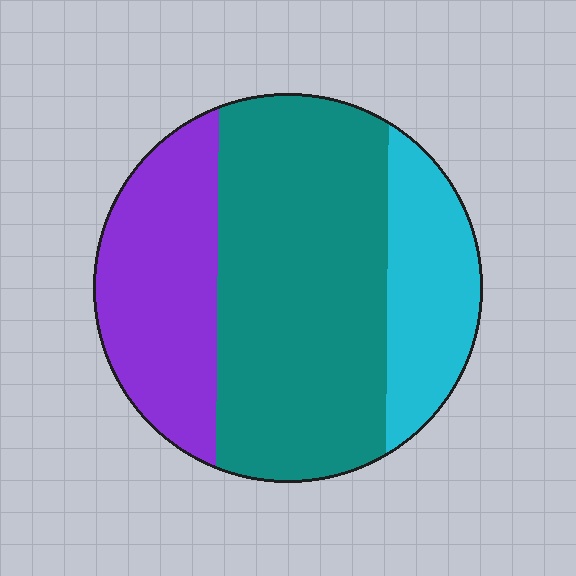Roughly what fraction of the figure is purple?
Purple takes up between a sixth and a third of the figure.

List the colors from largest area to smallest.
From largest to smallest: teal, purple, cyan.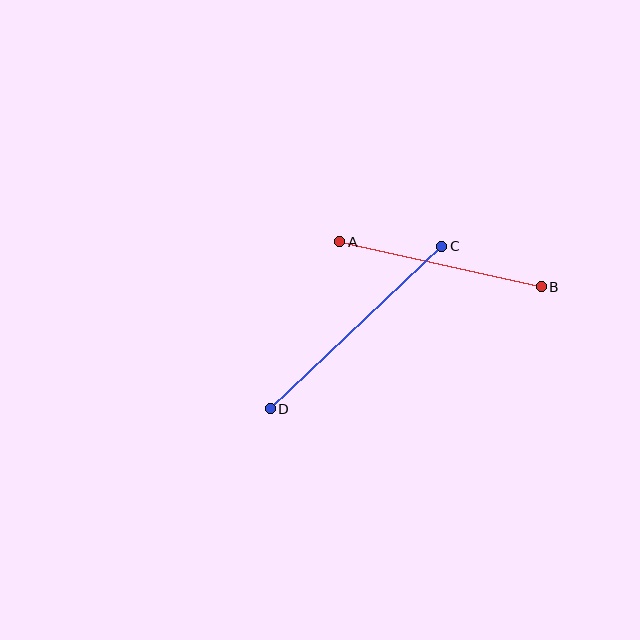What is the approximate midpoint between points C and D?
The midpoint is at approximately (356, 327) pixels.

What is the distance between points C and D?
The distance is approximately 236 pixels.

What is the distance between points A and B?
The distance is approximately 207 pixels.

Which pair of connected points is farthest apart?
Points C and D are farthest apart.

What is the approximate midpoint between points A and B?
The midpoint is at approximately (440, 264) pixels.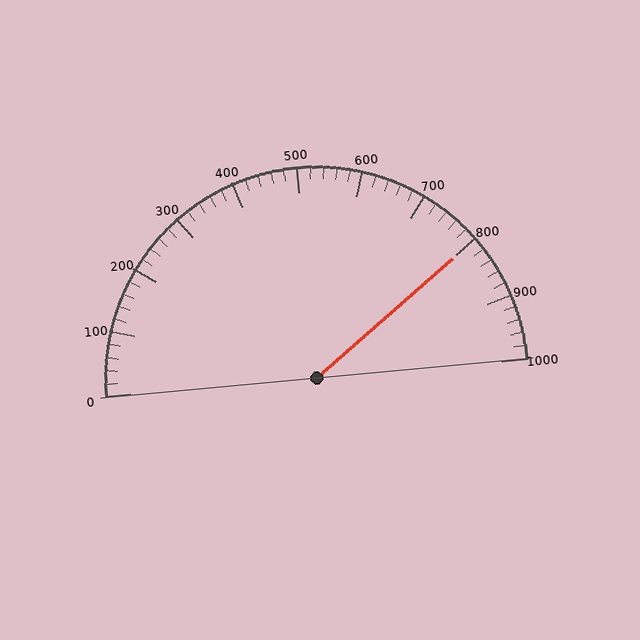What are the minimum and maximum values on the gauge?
The gauge ranges from 0 to 1000.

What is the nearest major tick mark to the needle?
The nearest major tick mark is 800.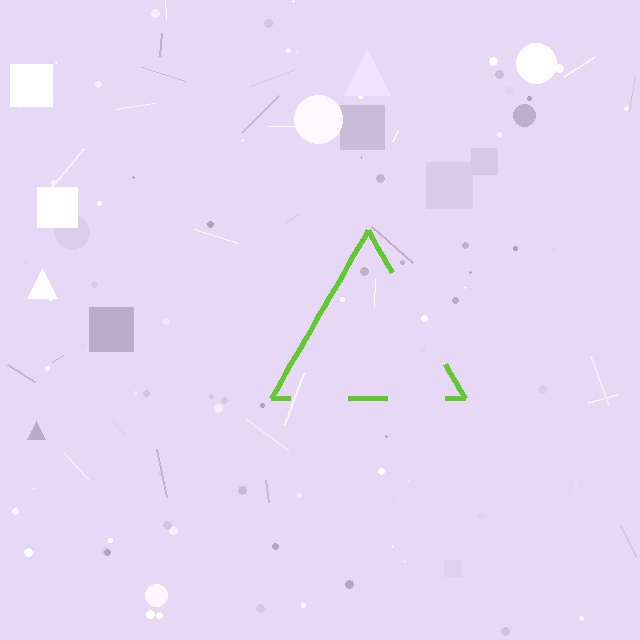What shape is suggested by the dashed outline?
The dashed outline suggests a triangle.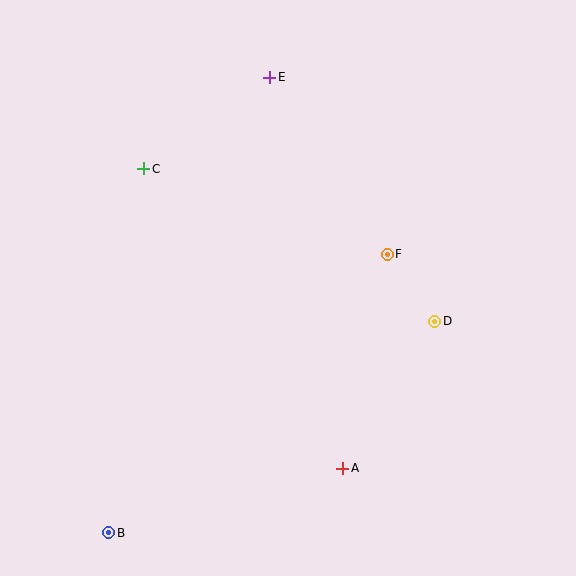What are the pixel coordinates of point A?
Point A is at (343, 468).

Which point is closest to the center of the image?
Point F at (387, 254) is closest to the center.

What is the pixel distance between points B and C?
The distance between B and C is 366 pixels.